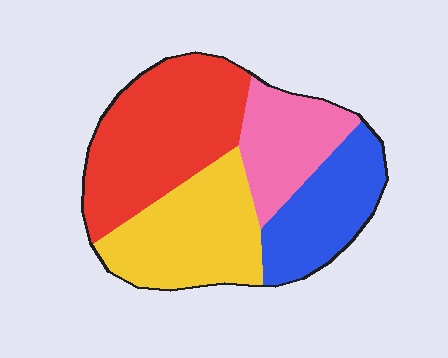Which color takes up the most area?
Red, at roughly 35%.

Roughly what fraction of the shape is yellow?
Yellow covers 27% of the shape.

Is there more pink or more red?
Red.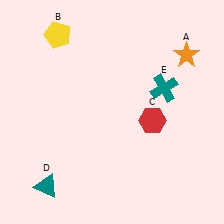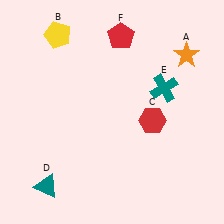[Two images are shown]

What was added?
A red pentagon (F) was added in Image 2.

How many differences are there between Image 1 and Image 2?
There is 1 difference between the two images.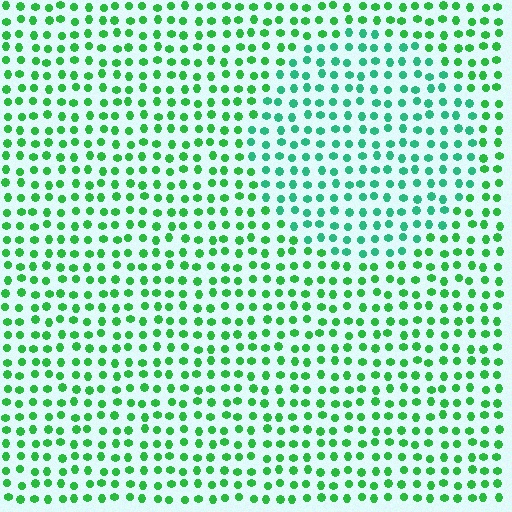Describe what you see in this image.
The image is filled with small green elements in a uniform arrangement. A circle-shaped region is visible where the elements are tinted to a slightly different hue, forming a subtle color boundary.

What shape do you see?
I see a circle.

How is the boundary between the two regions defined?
The boundary is defined purely by a slight shift in hue (about 28 degrees). Spacing, size, and orientation are identical on both sides.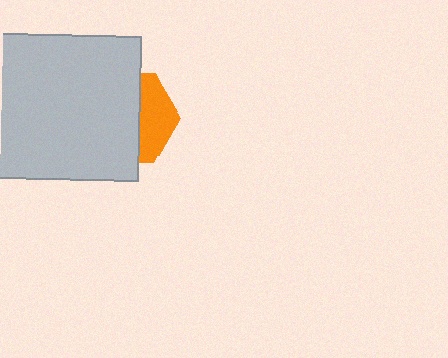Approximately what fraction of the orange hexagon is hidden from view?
Roughly 65% of the orange hexagon is hidden behind the light gray rectangle.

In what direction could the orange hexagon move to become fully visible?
The orange hexagon could move right. That would shift it out from behind the light gray rectangle entirely.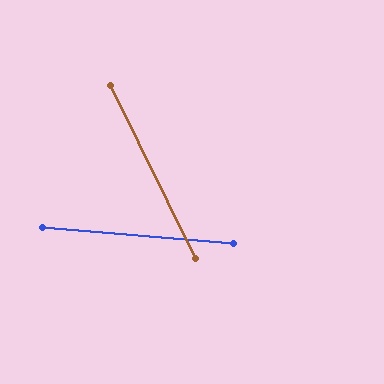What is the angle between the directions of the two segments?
Approximately 59 degrees.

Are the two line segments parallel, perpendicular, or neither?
Neither parallel nor perpendicular — they differ by about 59°.